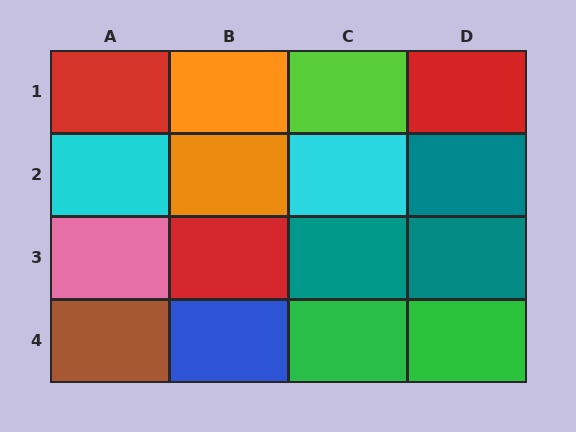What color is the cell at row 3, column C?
Teal.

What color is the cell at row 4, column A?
Brown.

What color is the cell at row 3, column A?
Pink.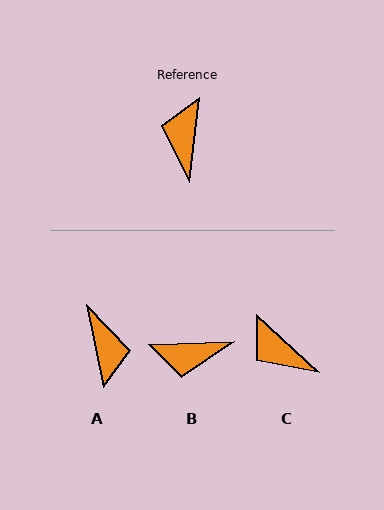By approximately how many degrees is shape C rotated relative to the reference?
Approximately 53 degrees counter-clockwise.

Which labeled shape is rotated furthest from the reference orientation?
A, about 162 degrees away.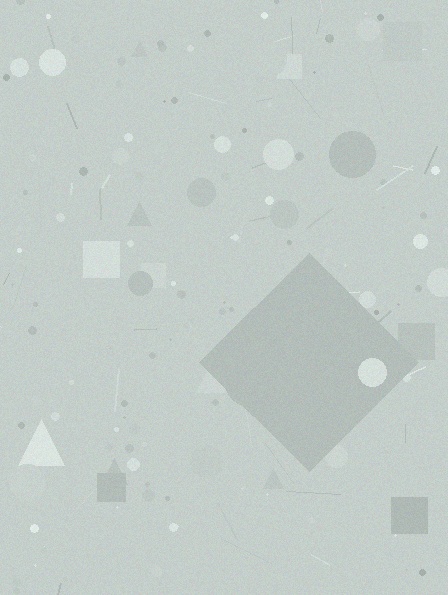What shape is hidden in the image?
A diamond is hidden in the image.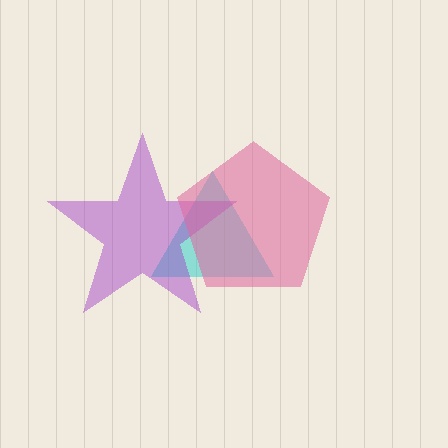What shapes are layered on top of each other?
The layered shapes are: a cyan triangle, a purple star, a pink pentagon.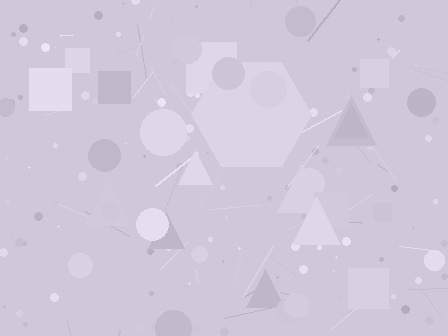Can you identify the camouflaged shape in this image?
The camouflaged shape is a hexagon.